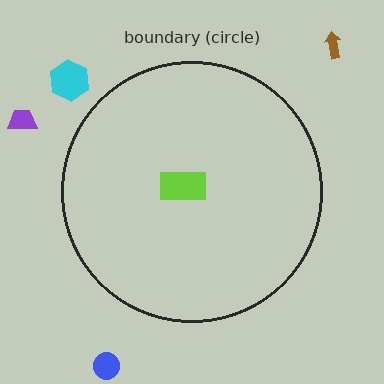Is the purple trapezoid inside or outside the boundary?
Outside.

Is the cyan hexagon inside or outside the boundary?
Outside.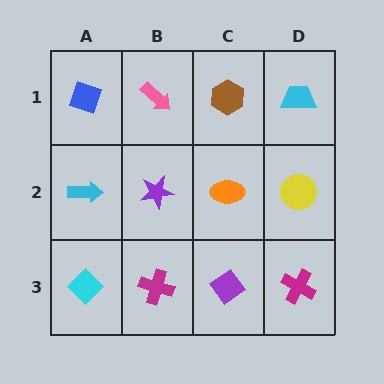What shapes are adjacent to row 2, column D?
A cyan trapezoid (row 1, column D), a magenta cross (row 3, column D), an orange ellipse (row 2, column C).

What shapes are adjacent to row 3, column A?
A cyan arrow (row 2, column A), a magenta cross (row 3, column B).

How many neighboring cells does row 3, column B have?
3.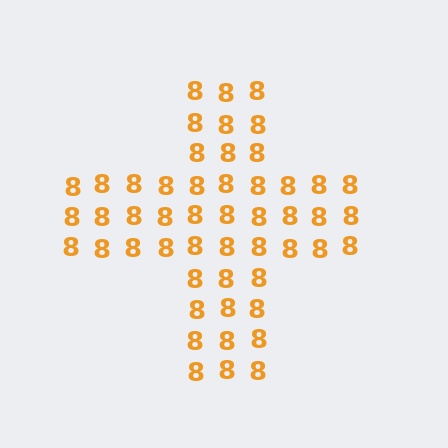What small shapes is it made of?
It is made of small digit 8's.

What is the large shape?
The large shape is a cross.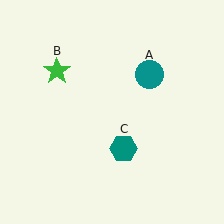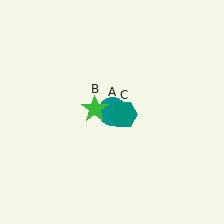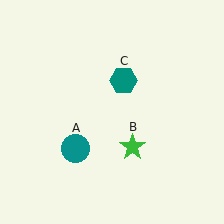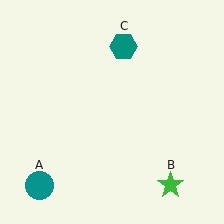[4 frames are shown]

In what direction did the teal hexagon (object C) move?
The teal hexagon (object C) moved up.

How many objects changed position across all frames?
3 objects changed position: teal circle (object A), green star (object B), teal hexagon (object C).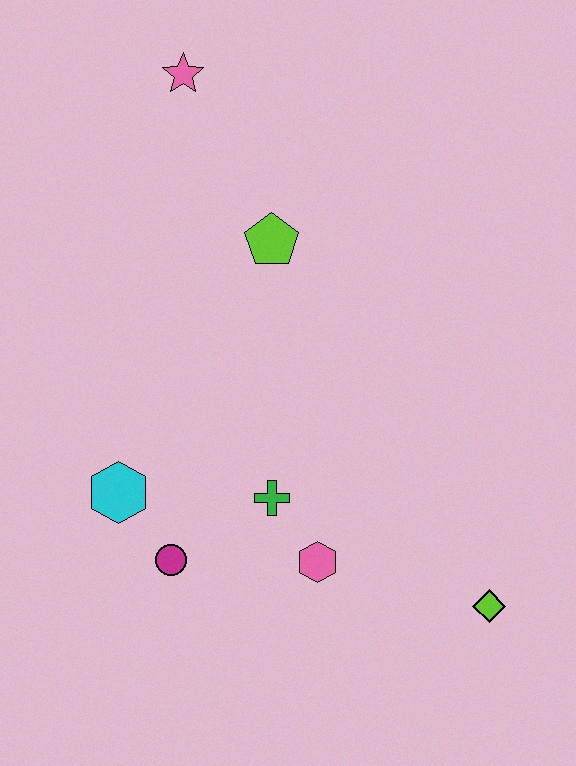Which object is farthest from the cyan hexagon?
The pink star is farthest from the cyan hexagon.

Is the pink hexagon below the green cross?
Yes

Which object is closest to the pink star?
The lime pentagon is closest to the pink star.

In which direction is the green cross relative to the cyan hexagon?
The green cross is to the right of the cyan hexagon.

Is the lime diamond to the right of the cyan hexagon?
Yes